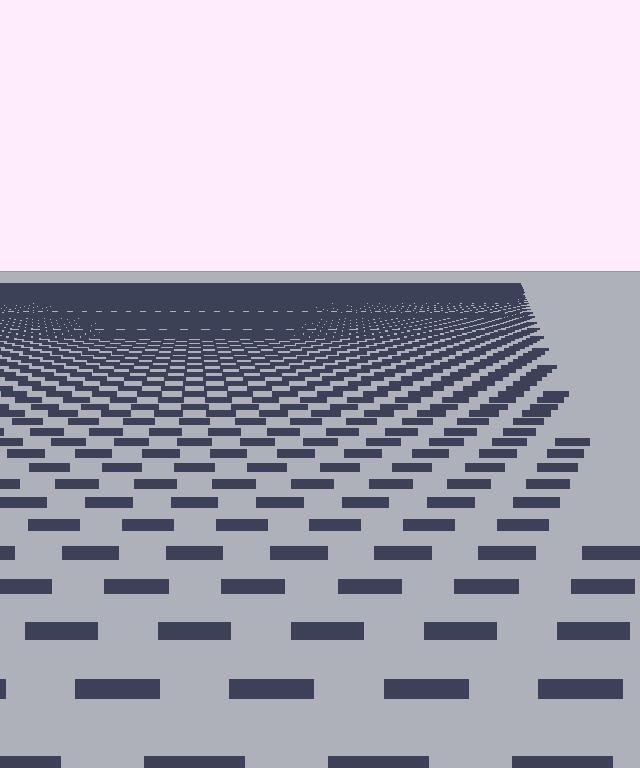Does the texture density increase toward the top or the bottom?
Density increases toward the top.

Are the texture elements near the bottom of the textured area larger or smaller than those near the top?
Larger. Near the bottom, elements are closer to the viewer and appear at a bigger on-screen size.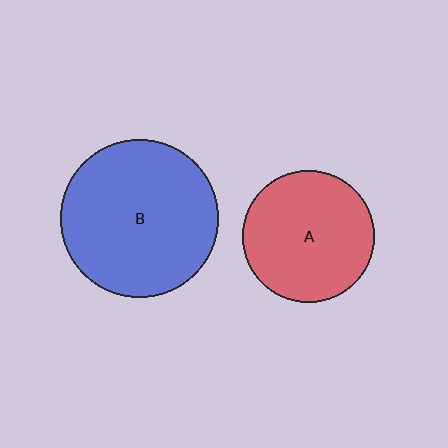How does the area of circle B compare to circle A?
Approximately 1.5 times.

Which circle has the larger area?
Circle B (blue).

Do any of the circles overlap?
No, none of the circles overlap.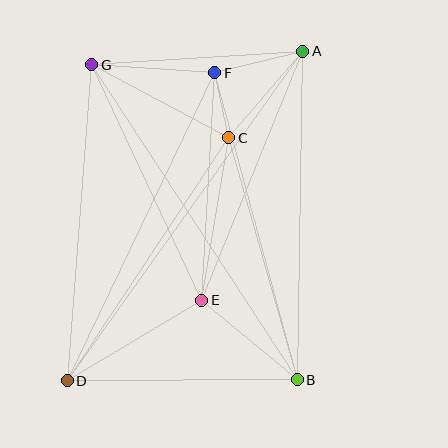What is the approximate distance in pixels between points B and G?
The distance between B and G is approximately 376 pixels.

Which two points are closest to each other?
Points C and F are closest to each other.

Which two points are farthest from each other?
Points A and D are farthest from each other.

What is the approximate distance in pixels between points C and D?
The distance between C and D is approximately 292 pixels.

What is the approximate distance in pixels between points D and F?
The distance between D and F is approximately 342 pixels.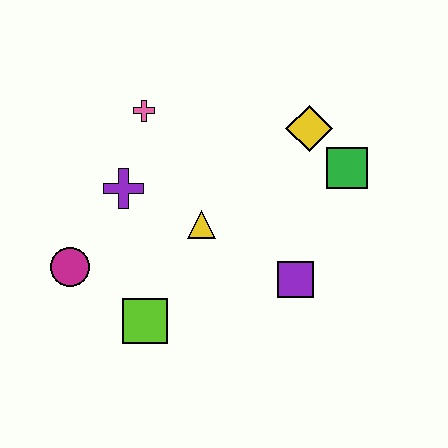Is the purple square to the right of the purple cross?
Yes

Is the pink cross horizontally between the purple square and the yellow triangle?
No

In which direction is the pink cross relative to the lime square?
The pink cross is above the lime square.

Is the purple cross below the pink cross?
Yes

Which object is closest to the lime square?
The magenta circle is closest to the lime square.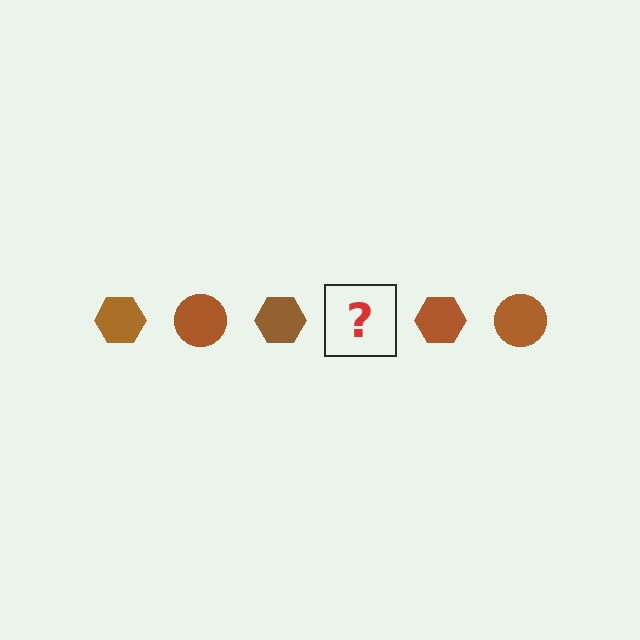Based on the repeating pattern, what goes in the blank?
The blank should be a brown circle.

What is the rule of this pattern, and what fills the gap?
The rule is that the pattern cycles through hexagon, circle shapes in brown. The gap should be filled with a brown circle.